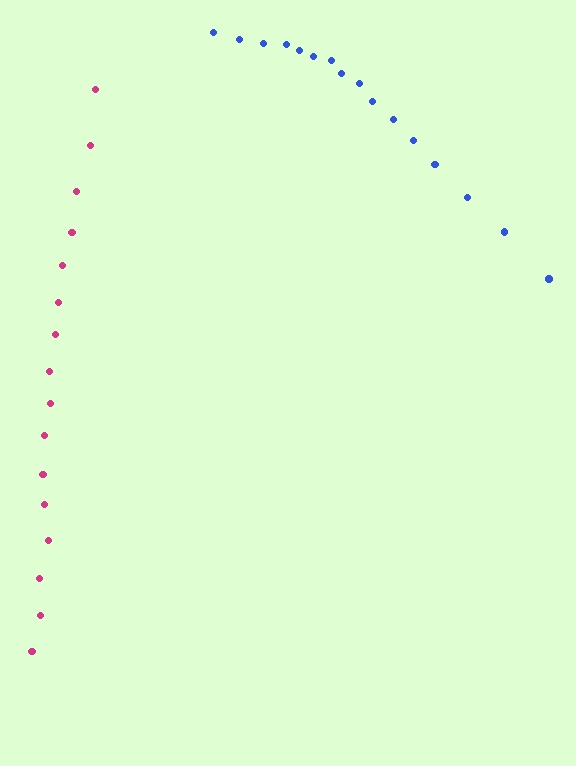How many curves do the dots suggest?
There are 2 distinct paths.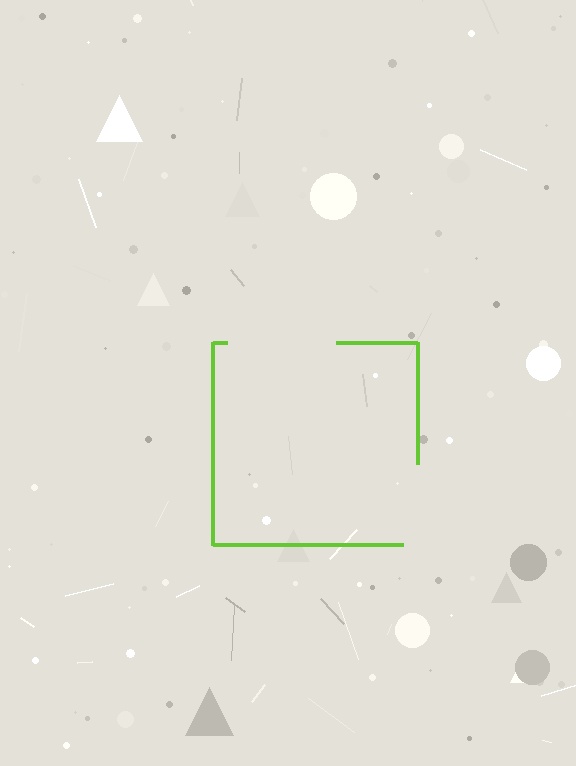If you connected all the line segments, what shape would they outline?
They would outline a square.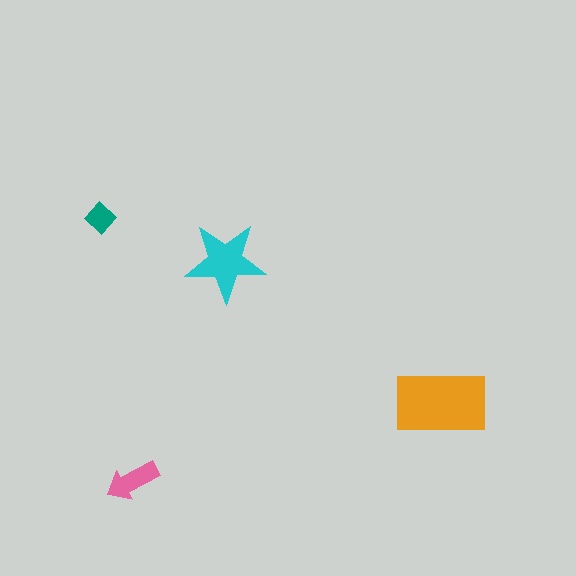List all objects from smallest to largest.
The teal diamond, the pink arrow, the cyan star, the orange rectangle.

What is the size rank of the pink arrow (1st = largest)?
3rd.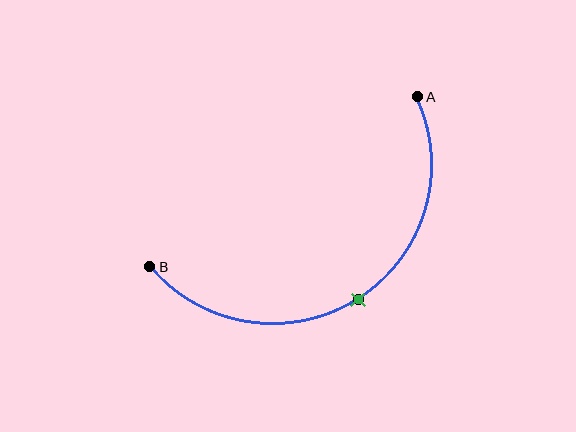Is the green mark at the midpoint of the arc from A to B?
Yes. The green mark lies on the arc at equal arc-length from both A and B — it is the arc midpoint.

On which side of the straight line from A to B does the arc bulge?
The arc bulges below the straight line connecting A and B.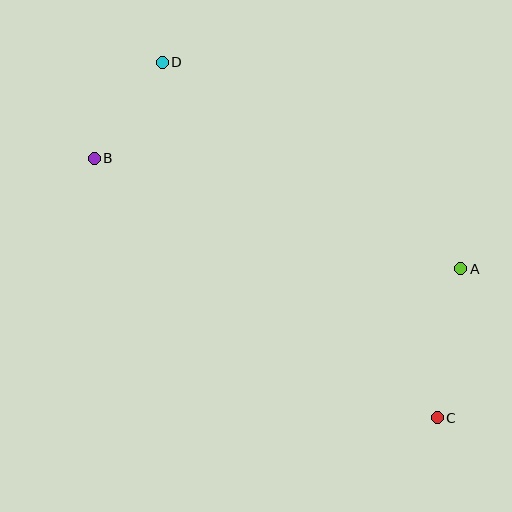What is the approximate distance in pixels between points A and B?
The distance between A and B is approximately 383 pixels.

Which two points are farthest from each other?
Points C and D are farthest from each other.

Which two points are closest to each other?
Points B and D are closest to each other.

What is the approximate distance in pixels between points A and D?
The distance between A and D is approximately 363 pixels.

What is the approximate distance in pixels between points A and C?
The distance between A and C is approximately 151 pixels.